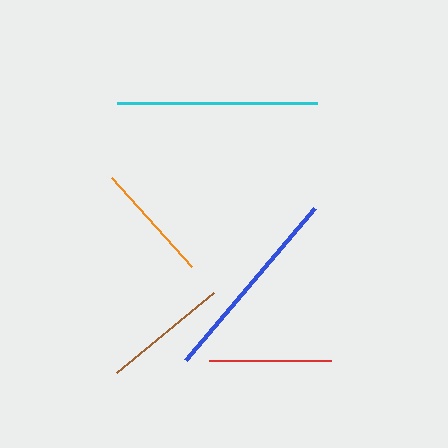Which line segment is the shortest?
The orange line is the shortest at approximately 120 pixels.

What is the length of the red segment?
The red segment is approximately 122 pixels long.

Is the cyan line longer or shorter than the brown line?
The cyan line is longer than the brown line.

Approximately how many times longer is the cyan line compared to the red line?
The cyan line is approximately 1.6 times the length of the red line.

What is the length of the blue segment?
The blue segment is approximately 200 pixels long.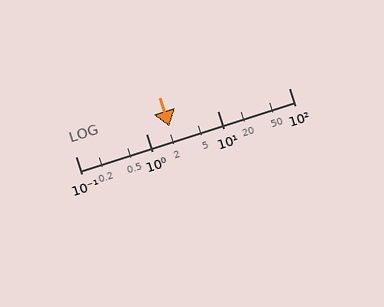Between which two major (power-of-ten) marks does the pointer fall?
The pointer is between 1 and 10.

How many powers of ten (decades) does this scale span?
The scale spans 3 decades, from 0.1 to 100.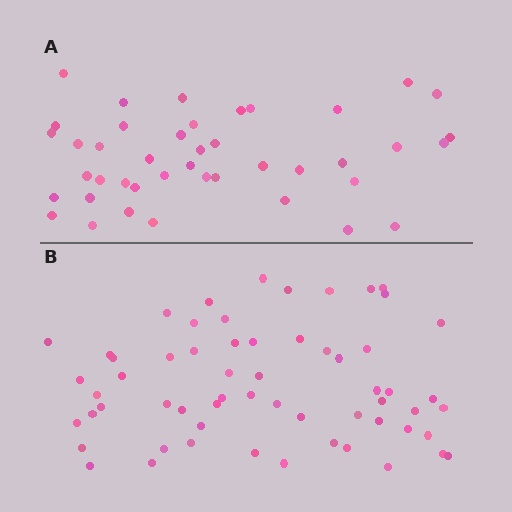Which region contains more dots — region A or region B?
Region B (the bottom region) has more dots.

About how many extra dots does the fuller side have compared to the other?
Region B has approximately 20 more dots than region A.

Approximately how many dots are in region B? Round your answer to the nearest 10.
About 60 dots.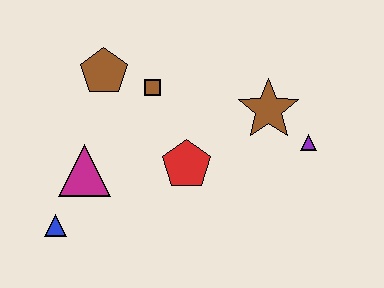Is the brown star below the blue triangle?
No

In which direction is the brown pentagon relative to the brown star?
The brown pentagon is to the left of the brown star.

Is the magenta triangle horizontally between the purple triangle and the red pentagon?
No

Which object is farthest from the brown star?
The blue triangle is farthest from the brown star.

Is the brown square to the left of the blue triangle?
No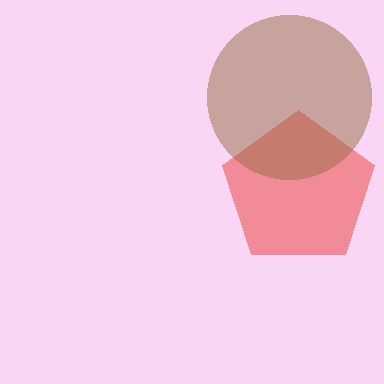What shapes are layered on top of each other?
The layered shapes are: a red pentagon, a brown circle.